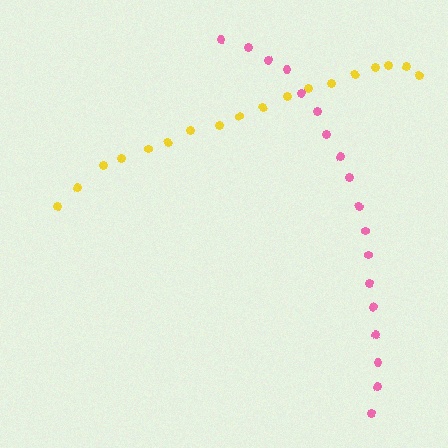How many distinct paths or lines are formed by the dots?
There are 2 distinct paths.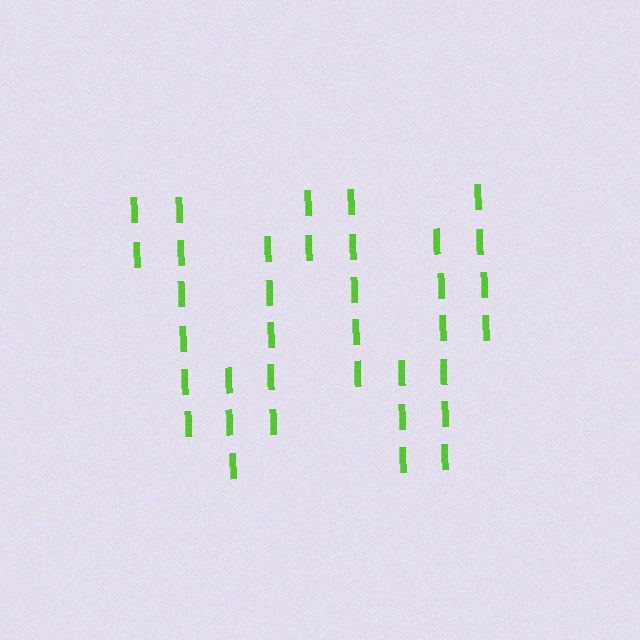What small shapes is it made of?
It is made of small letter I's.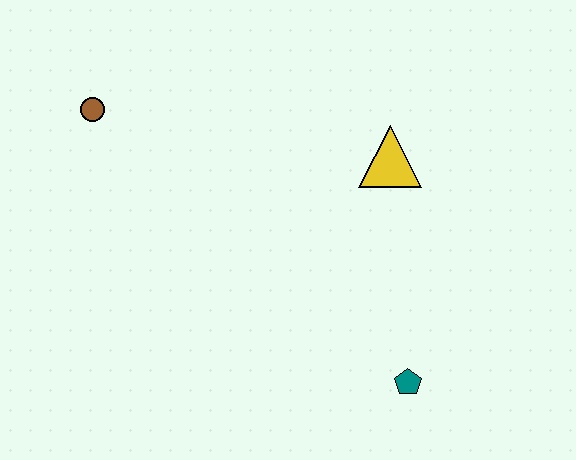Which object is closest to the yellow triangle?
The teal pentagon is closest to the yellow triangle.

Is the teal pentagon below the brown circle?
Yes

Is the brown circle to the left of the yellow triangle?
Yes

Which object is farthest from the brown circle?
The teal pentagon is farthest from the brown circle.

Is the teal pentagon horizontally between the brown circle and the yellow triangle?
No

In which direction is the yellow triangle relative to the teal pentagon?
The yellow triangle is above the teal pentagon.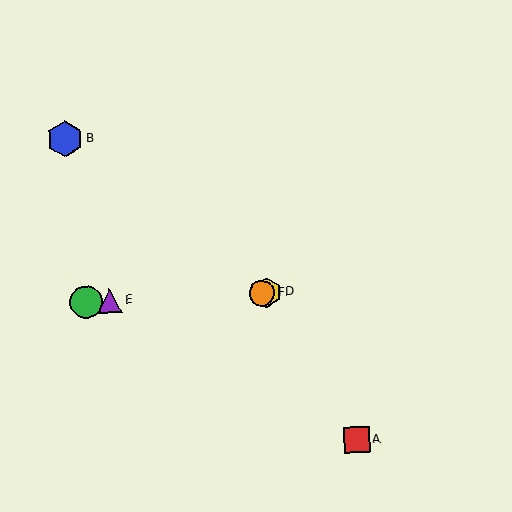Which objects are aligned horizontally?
Objects C, D, E, F are aligned horizontally.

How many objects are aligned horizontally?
4 objects (C, D, E, F) are aligned horizontally.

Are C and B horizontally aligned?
No, C is at y≈302 and B is at y≈139.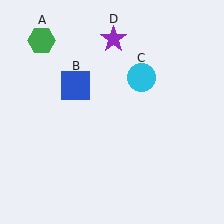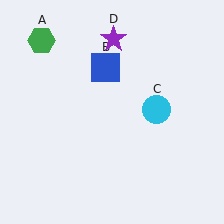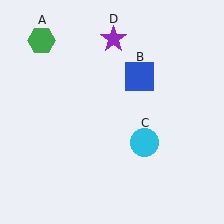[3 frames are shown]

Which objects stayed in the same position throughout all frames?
Green hexagon (object A) and purple star (object D) remained stationary.